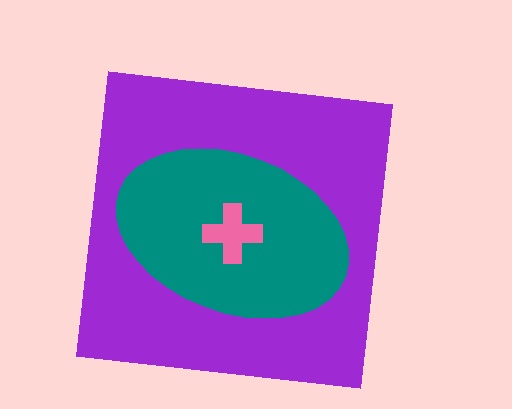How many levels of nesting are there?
3.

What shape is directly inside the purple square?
The teal ellipse.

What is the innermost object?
The pink cross.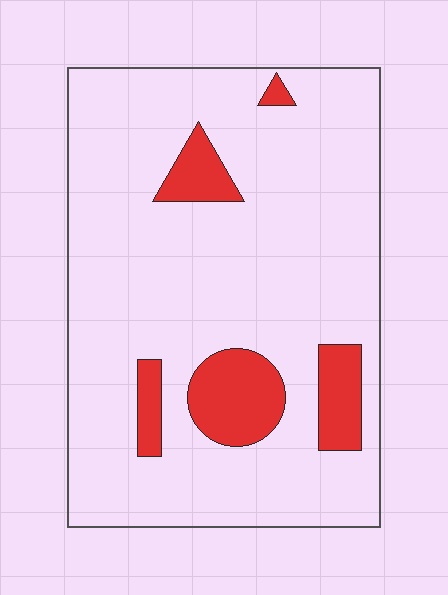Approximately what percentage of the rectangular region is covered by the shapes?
Approximately 15%.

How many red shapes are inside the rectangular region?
5.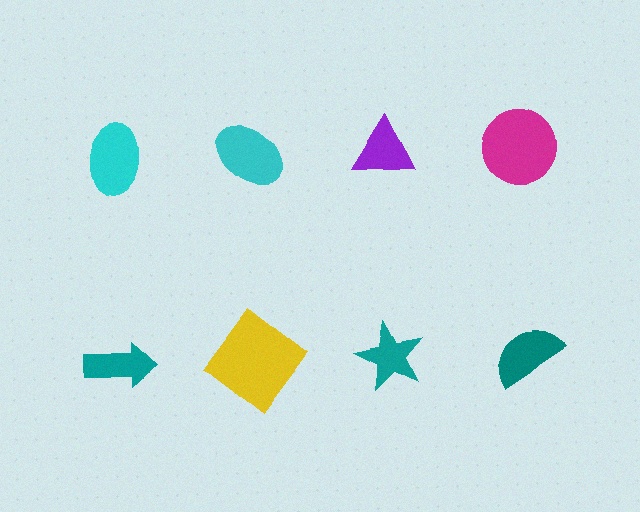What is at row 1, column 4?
A magenta circle.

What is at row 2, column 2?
A yellow diamond.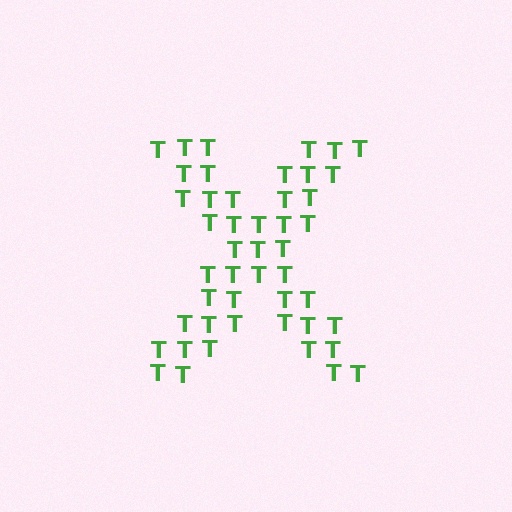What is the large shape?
The large shape is the letter X.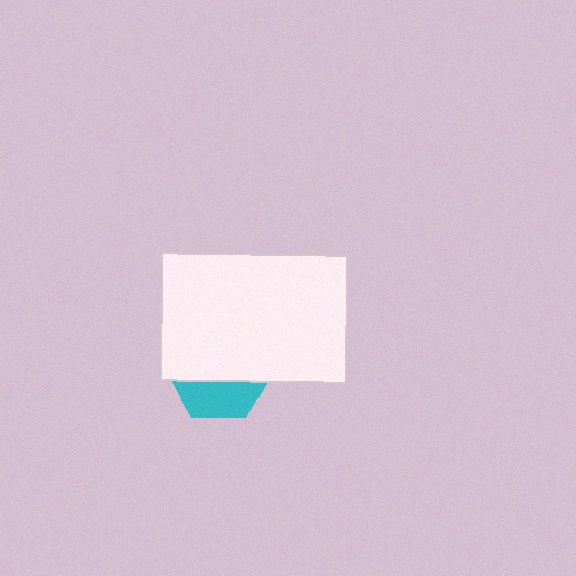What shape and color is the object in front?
The object in front is a white rectangle.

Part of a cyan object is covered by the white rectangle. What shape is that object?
It is a hexagon.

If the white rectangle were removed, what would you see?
You would see the complete cyan hexagon.